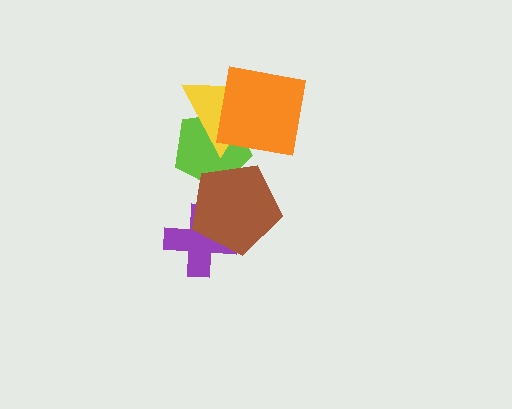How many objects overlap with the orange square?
2 objects overlap with the orange square.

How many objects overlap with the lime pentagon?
3 objects overlap with the lime pentagon.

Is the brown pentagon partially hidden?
No, no other shape covers it.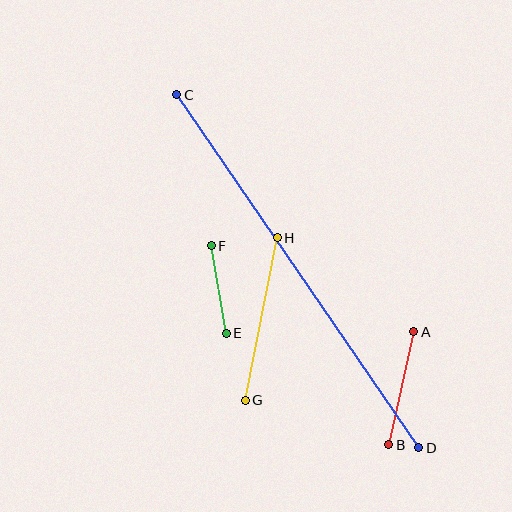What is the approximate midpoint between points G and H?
The midpoint is at approximately (261, 319) pixels.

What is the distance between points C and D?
The distance is approximately 428 pixels.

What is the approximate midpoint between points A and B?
The midpoint is at approximately (401, 388) pixels.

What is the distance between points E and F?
The distance is approximately 89 pixels.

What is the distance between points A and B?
The distance is approximately 116 pixels.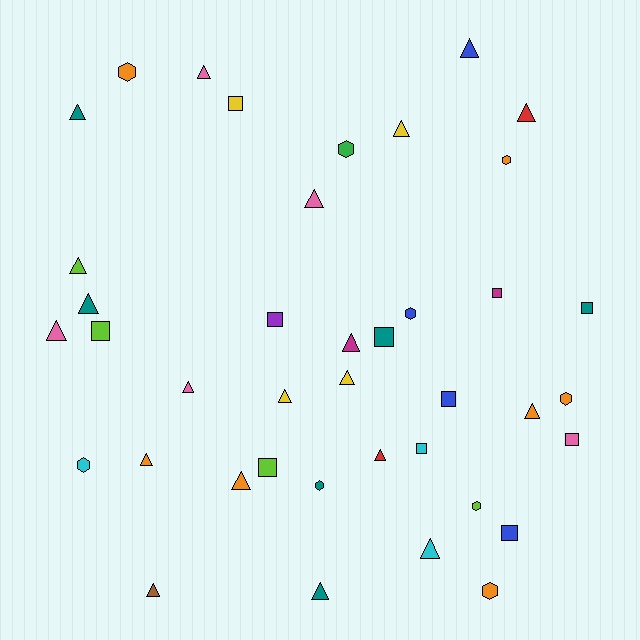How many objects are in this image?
There are 40 objects.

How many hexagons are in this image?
There are 9 hexagons.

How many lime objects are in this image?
There are 4 lime objects.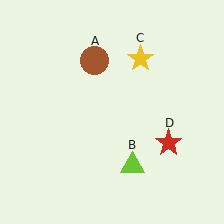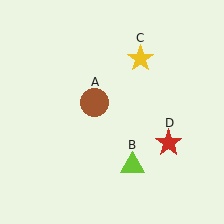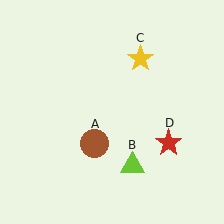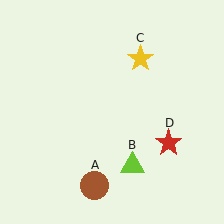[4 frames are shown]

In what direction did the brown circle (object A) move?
The brown circle (object A) moved down.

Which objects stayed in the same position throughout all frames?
Lime triangle (object B) and yellow star (object C) and red star (object D) remained stationary.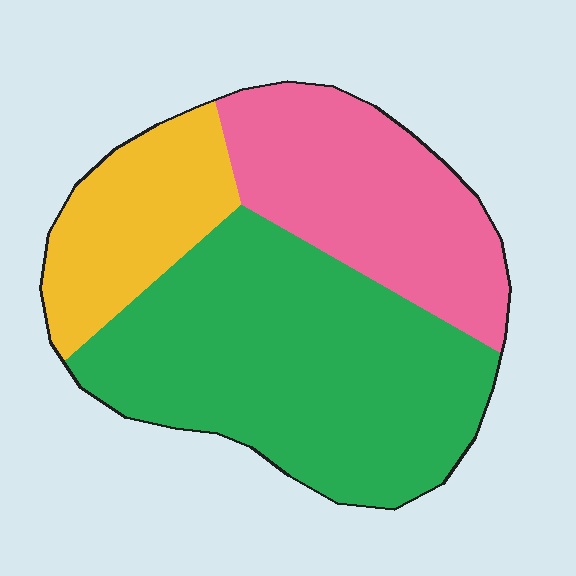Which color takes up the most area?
Green, at roughly 50%.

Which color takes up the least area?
Yellow, at roughly 20%.